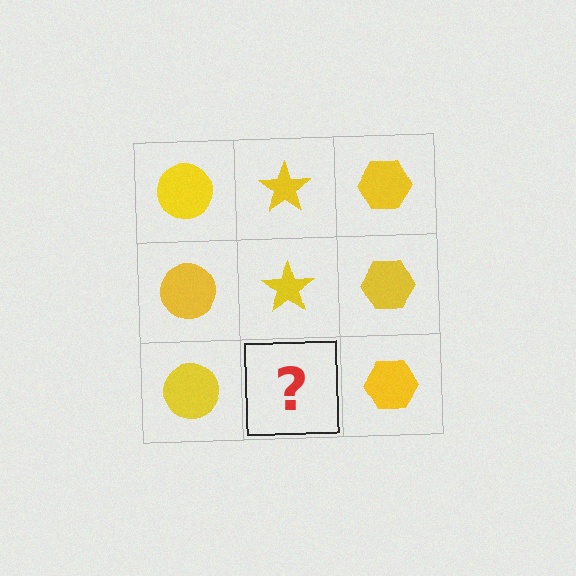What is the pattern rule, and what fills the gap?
The rule is that each column has a consistent shape. The gap should be filled with a yellow star.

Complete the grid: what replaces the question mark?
The question mark should be replaced with a yellow star.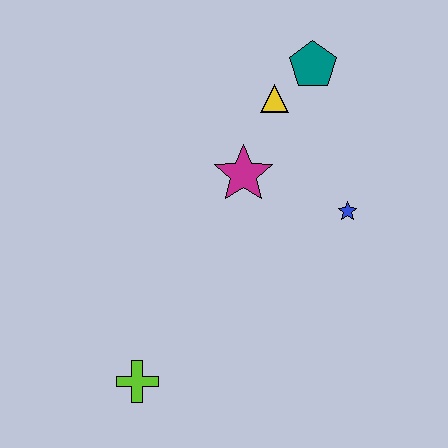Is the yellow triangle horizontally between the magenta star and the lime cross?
No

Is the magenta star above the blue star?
Yes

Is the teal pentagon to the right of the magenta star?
Yes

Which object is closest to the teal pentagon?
The yellow triangle is closest to the teal pentagon.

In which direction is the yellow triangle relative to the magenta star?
The yellow triangle is above the magenta star.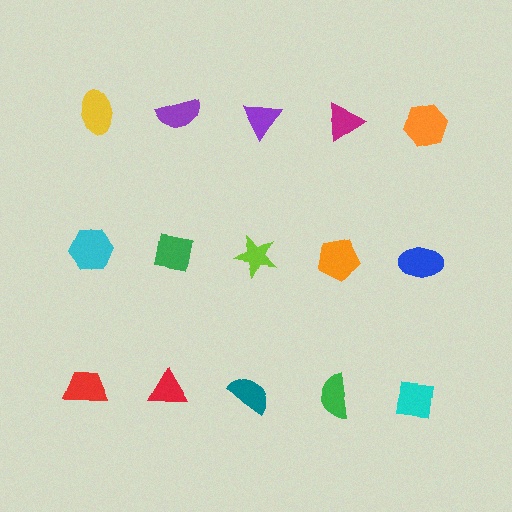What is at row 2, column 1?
A cyan hexagon.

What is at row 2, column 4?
An orange pentagon.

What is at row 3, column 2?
A red triangle.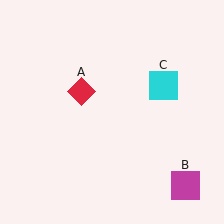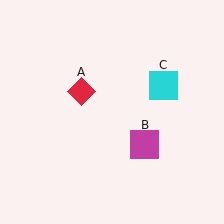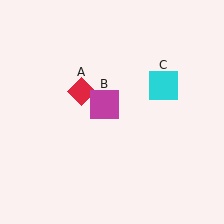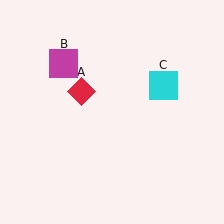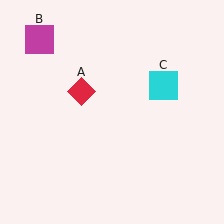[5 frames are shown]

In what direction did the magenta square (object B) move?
The magenta square (object B) moved up and to the left.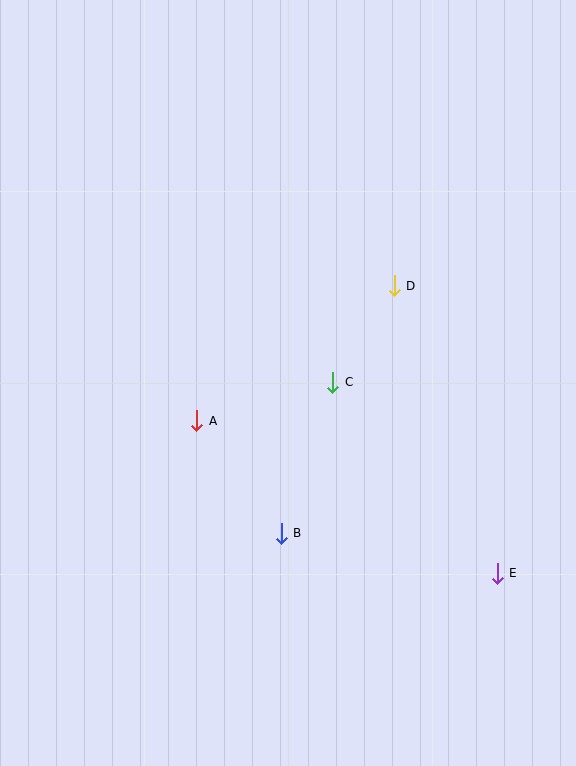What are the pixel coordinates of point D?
Point D is at (394, 286).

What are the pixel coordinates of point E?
Point E is at (497, 573).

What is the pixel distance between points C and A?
The distance between C and A is 142 pixels.